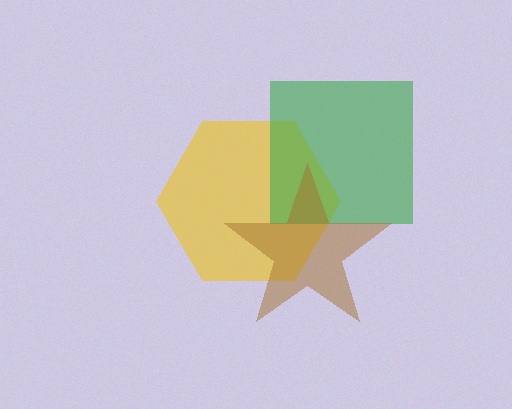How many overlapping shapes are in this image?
There are 3 overlapping shapes in the image.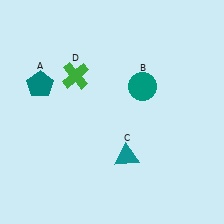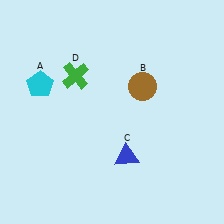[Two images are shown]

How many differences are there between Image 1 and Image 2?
There are 3 differences between the two images.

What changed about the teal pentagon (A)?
In Image 1, A is teal. In Image 2, it changed to cyan.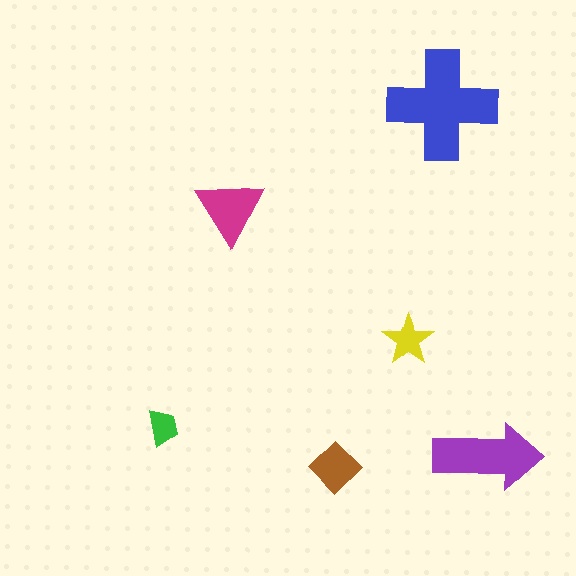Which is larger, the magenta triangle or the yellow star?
The magenta triangle.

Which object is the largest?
The blue cross.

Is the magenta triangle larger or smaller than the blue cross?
Smaller.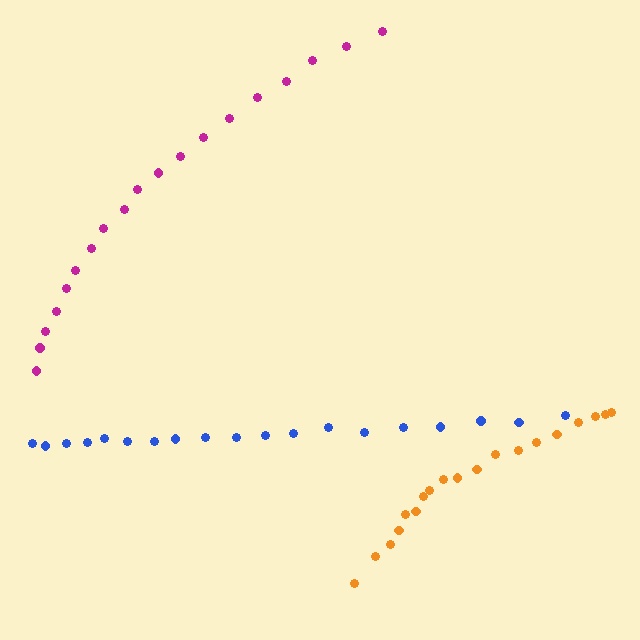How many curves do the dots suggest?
There are 3 distinct paths.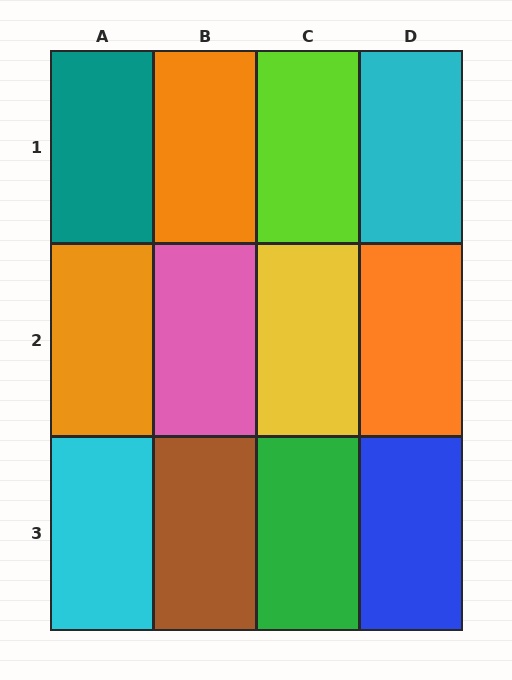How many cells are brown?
1 cell is brown.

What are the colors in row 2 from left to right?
Orange, pink, yellow, orange.